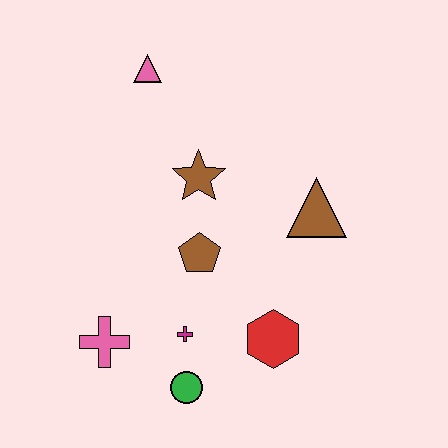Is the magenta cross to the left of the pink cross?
No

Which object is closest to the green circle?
The magenta cross is closest to the green circle.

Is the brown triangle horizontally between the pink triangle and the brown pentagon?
No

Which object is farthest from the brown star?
The green circle is farthest from the brown star.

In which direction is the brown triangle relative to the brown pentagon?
The brown triangle is to the right of the brown pentagon.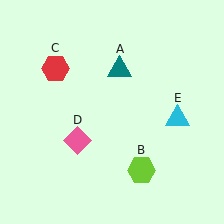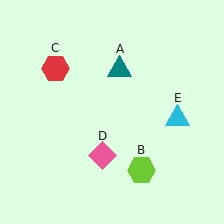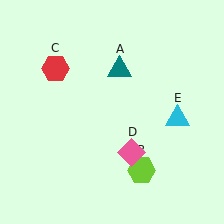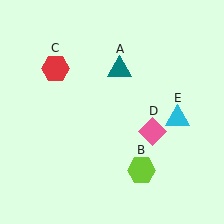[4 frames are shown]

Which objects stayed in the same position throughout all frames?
Teal triangle (object A) and lime hexagon (object B) and red hexagon (object C) and cyan triangle (object E) remained stationary.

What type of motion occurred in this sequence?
The pink diamond (object D) rotated counterclockwise around the center of the scene.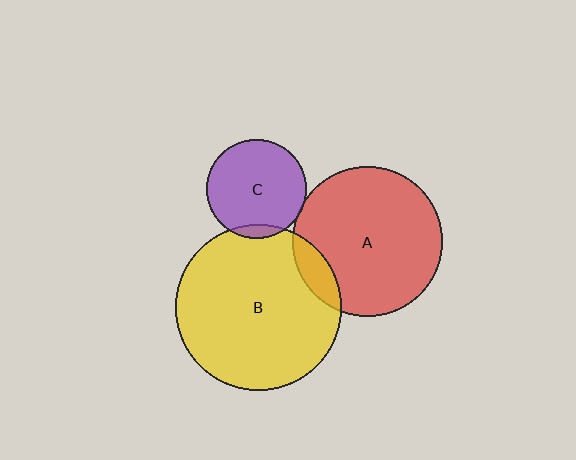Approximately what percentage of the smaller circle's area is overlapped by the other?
Approximately 10%.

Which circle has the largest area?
Circle B (yellow).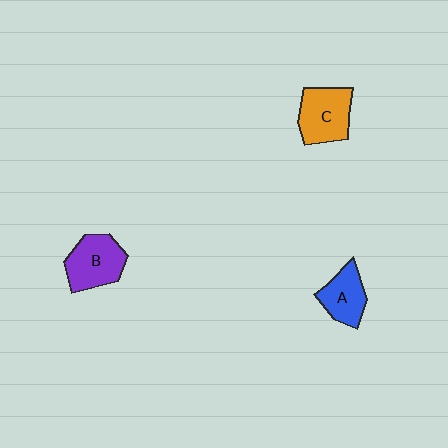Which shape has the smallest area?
Shape A (blue).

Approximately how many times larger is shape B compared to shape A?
Approximately 1.3 times.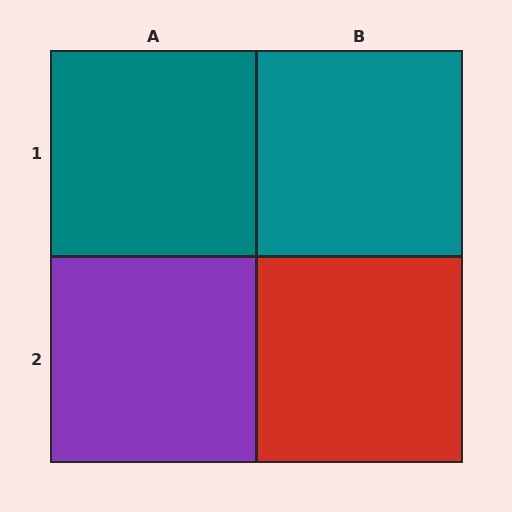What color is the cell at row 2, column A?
Purple.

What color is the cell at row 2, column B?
Red.